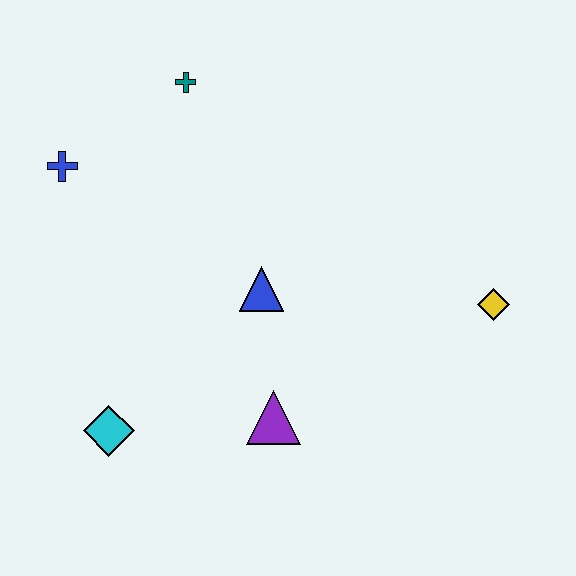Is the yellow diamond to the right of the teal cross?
Yes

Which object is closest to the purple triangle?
The blue triangle is closest to the purple triangle.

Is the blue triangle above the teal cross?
No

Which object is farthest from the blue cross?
The yellow diamond is farthest from the blue cross.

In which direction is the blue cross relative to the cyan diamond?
The blue cross is above the cyan diamond.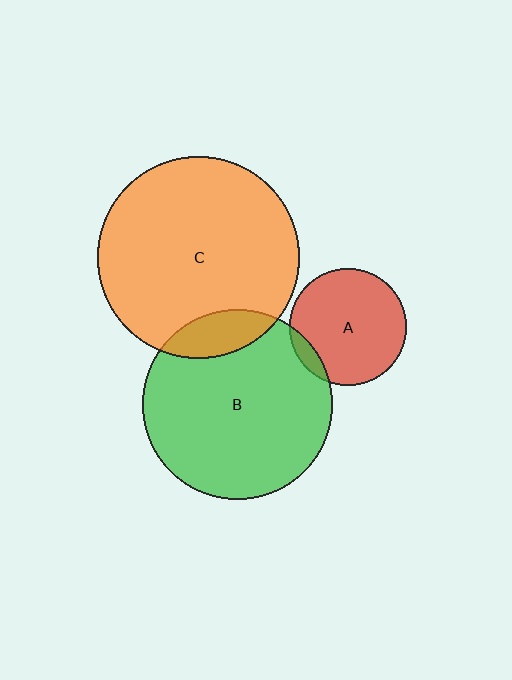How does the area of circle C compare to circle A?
Approximately 3.0 times.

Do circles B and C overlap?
Yes.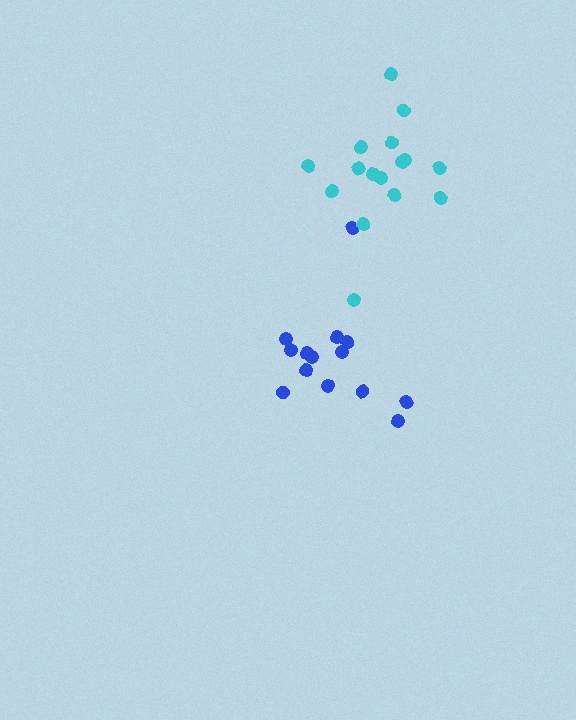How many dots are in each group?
Group 1: 14 dots, Group 2: 16 dots (30 total).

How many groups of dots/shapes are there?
There are 2 groups.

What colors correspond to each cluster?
The clusters are colored: blue, cyan.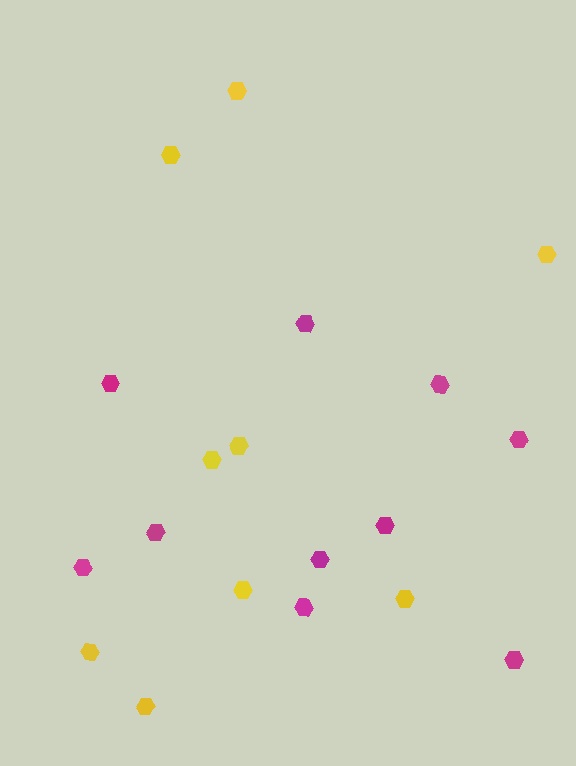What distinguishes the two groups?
There are 2 groups: one group of magenta hexagons (10) and one group of yellow hexagons (9).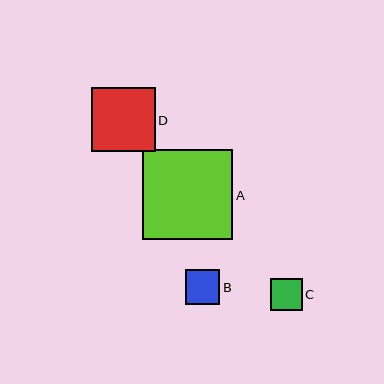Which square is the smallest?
Square C is the smallest with a size of approximately 32 pixels.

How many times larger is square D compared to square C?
Square D is approximately 2.0 times the size of square C.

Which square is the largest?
Square A is the largest with a size of approximately 90 pixels.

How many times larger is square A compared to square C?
Square A is approximately 2.8 times the size of square C.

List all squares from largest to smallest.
From largest to smallest: A, D, B, C.